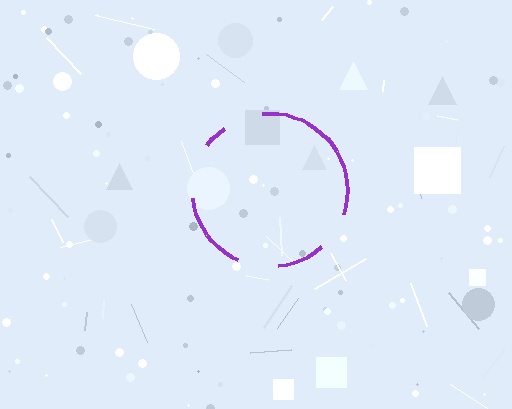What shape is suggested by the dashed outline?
The dashed outline suggests a circle.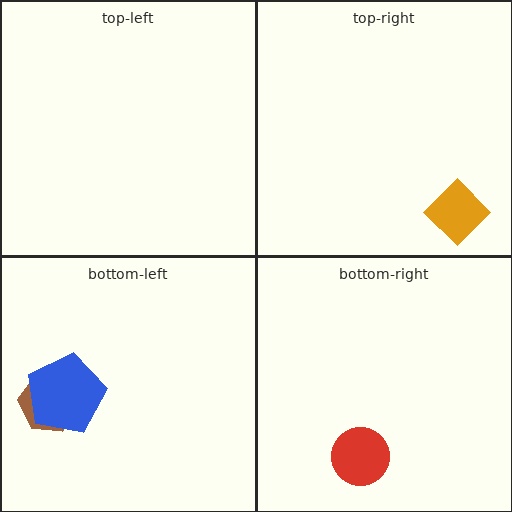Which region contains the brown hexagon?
The bottom-left region.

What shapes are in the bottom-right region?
The red circle.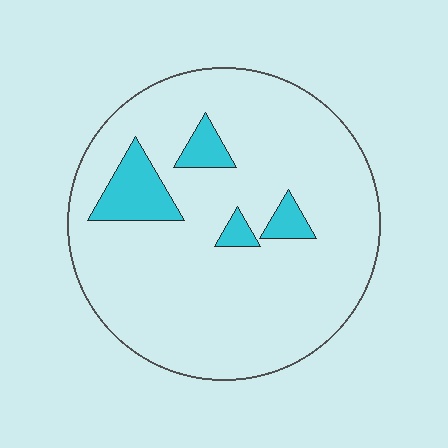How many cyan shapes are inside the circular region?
4.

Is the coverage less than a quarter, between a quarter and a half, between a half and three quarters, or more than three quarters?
Less than a quarter.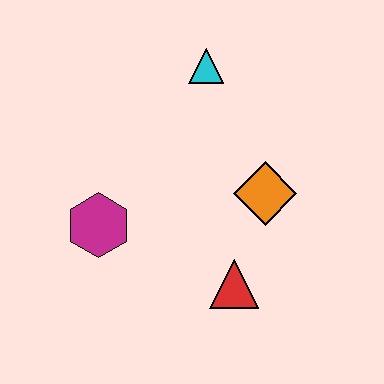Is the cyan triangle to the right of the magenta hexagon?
Yes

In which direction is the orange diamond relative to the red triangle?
The orange diamond is above the red triangle.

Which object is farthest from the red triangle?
The cyan triangle is farthest from the red triangle.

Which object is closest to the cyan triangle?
The orange diamond is closest to the cyan triangle.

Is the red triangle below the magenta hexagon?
Yes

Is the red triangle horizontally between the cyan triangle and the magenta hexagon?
No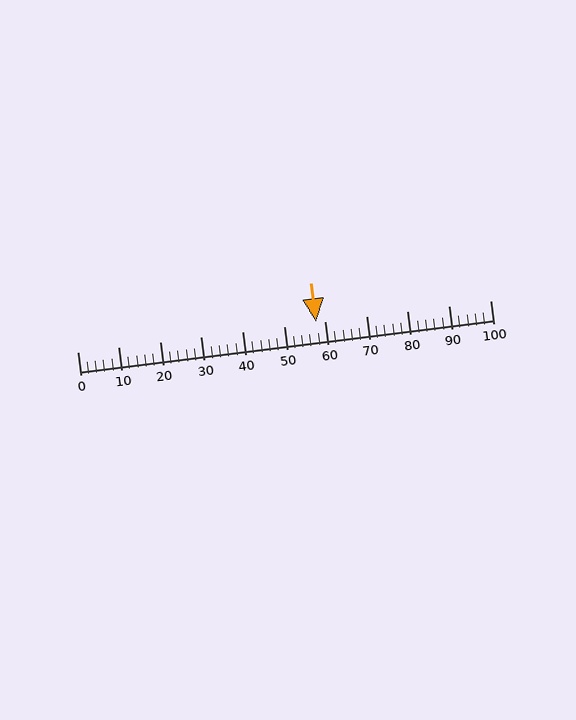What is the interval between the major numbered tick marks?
The major tick marks are spaced 10 units apart.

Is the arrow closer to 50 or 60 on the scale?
The arrow is closer to 60.